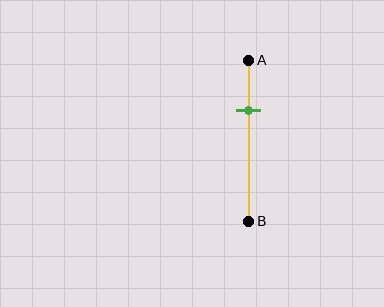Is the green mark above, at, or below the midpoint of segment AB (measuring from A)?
The green mark is above the midpoint of segment AB.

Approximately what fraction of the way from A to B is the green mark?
The green mark is approximately 30% of the way from A to B.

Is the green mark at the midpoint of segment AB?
No, the mark is at about 30% from A, not at the 50% midpoint.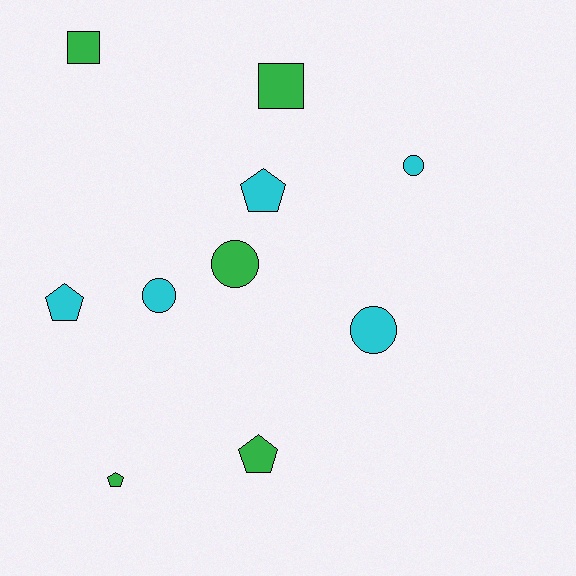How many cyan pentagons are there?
There are 2 cyan pentagons.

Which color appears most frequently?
Green, with 5 objects.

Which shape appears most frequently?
Pentagon, with 4 objects.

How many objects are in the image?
There are 10 objects.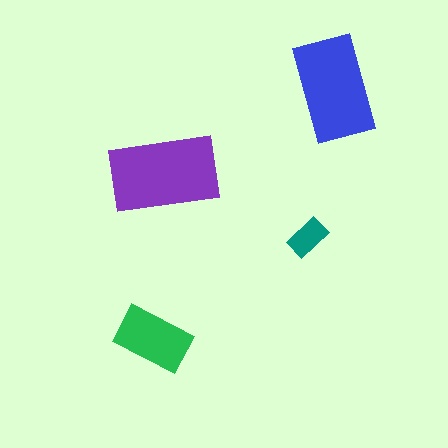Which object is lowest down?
The green rectangle is bottommost.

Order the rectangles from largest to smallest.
the purple one, the blue one, the green one, the teal one.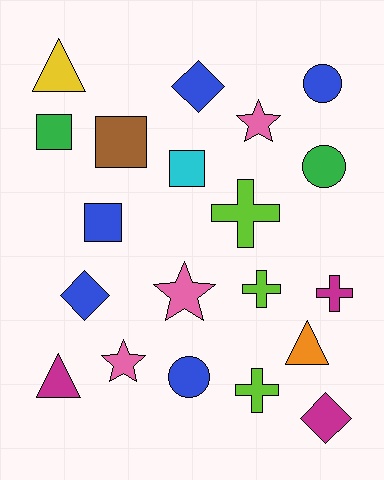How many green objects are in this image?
There are 2 green objects.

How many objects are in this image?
There are 20 objects.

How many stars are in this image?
There are 3 stars.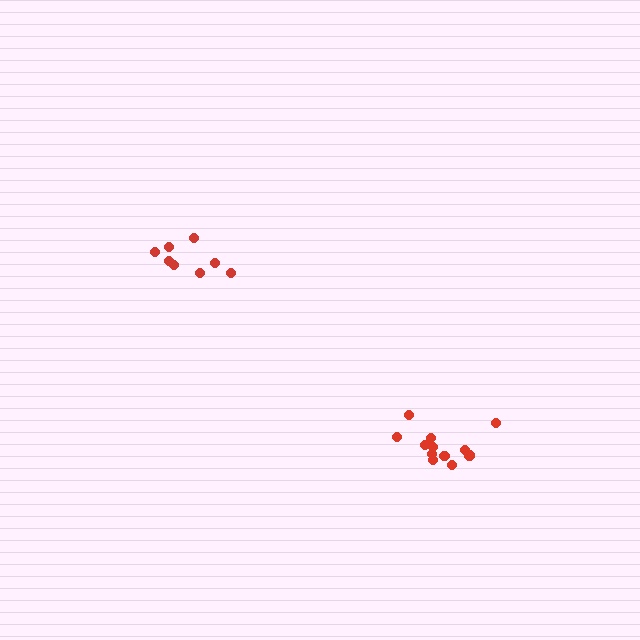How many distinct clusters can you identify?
There are 2 distinct clusters.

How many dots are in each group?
Group 1: 8 dots, Group 2: 12 dots (20 total).